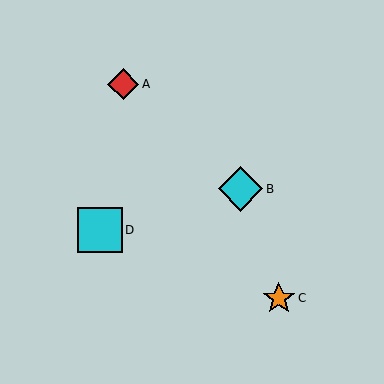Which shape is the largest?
The cyan square (labeled D) is the largest.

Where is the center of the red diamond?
The center of the red diamond is at (123, 84).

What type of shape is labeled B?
Shape B is a cyan diamond.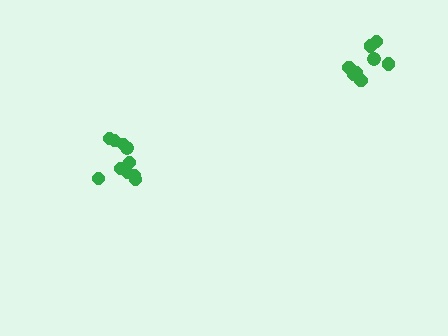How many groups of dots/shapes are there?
There are 2 groups.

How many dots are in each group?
Group 1: 10 dots, Group 2: 8 dots (18 total).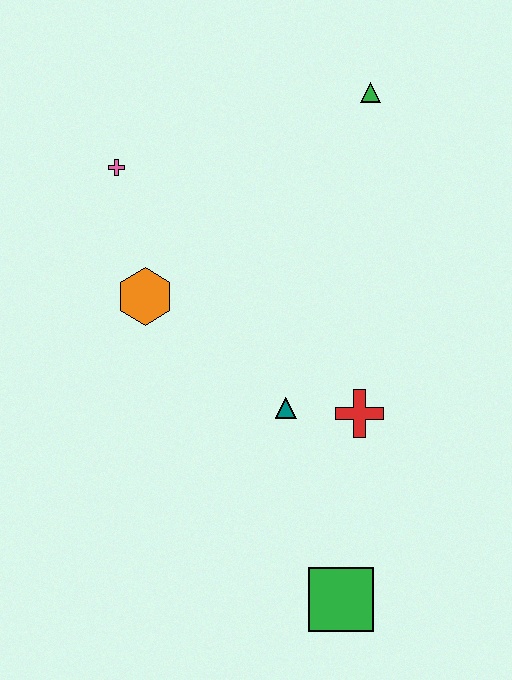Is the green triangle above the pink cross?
Yes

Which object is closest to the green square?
The red cross is closest to the green square.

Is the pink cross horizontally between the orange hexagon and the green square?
No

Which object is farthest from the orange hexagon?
The green square is farthest from the orange hexagon.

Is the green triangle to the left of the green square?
No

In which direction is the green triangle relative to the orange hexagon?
The green triangle is to the right of the orange hexagon.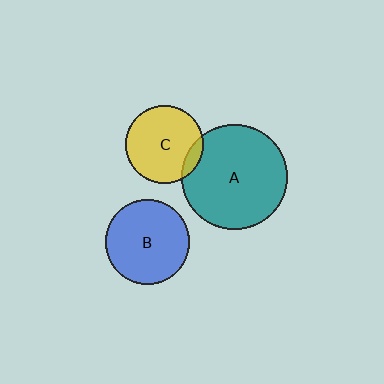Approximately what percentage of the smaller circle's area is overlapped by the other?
Approximately 10%.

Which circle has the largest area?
Circle A (teal).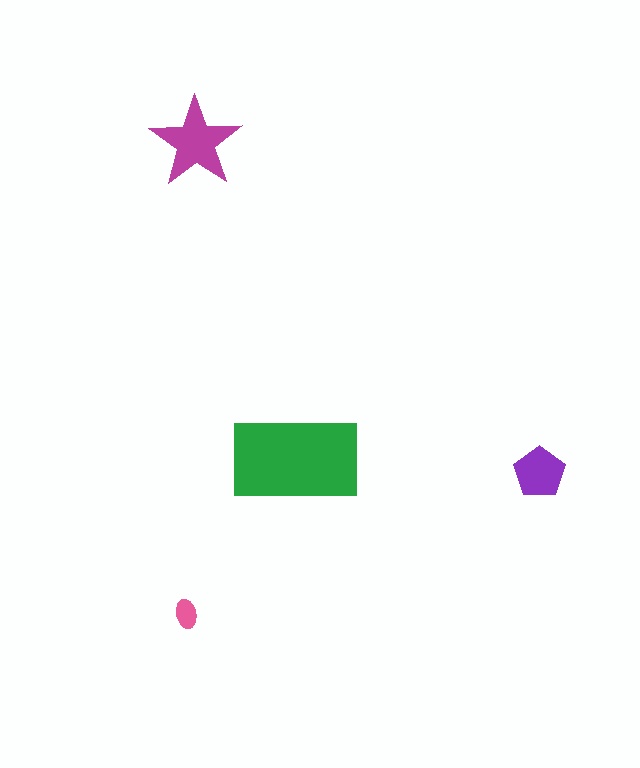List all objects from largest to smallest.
The green rectangle, the magenta star, the purple pentagon, the pink ellipse.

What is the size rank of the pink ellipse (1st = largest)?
4th.